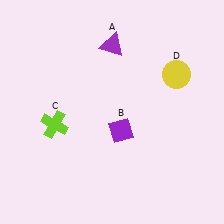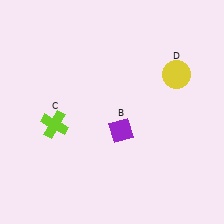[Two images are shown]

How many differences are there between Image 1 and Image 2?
There is 1 difference between the two images.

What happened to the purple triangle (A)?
The purple triangle (A) was removed in Image 2. It was in the top-right area of Image 1.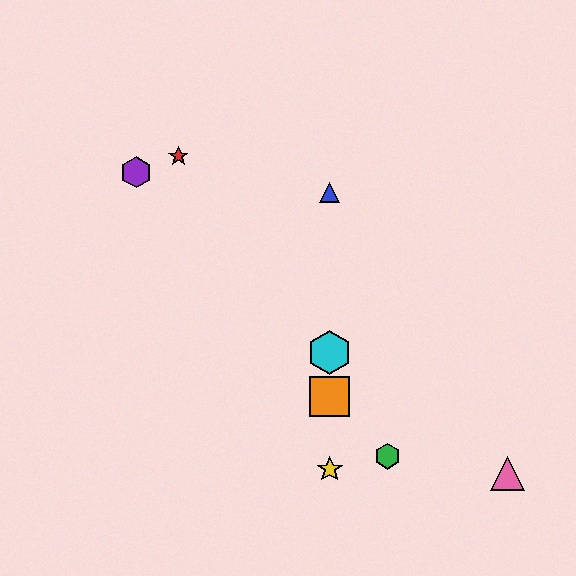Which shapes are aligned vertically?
The blue triangle, the yellow star, the orange square, the cyan hexagon are aligned vertically.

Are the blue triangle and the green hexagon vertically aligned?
No, the blue triangle is at x≈330 and the green hexagon is at x≈387.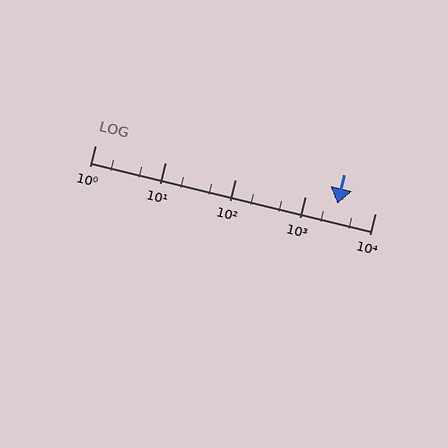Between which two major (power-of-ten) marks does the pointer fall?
The pointer is between 1000 and 10000.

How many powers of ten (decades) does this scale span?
The scale spans 4 decades, from 1 to 10000.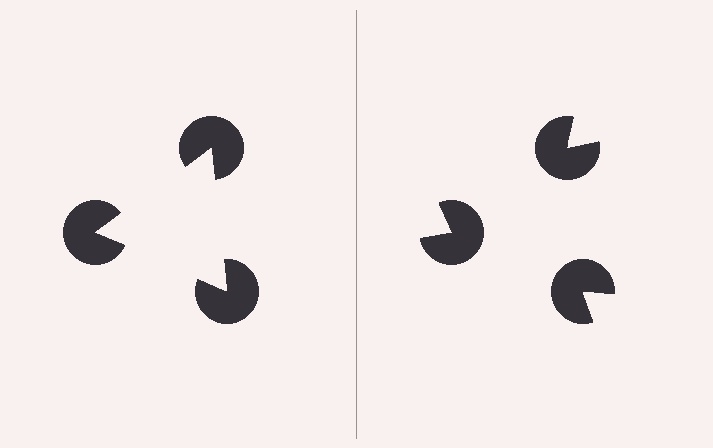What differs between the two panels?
The pac-man discs are positioned identically on both sides; only the wedge orientations differ. On the left they align to a triangle; on the right they are misaligned.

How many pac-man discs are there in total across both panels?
6 — 3 on each side.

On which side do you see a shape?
An illusory triangle appears on the left side. On the right side the wedge cuts are rotated, so no coherent shape forms.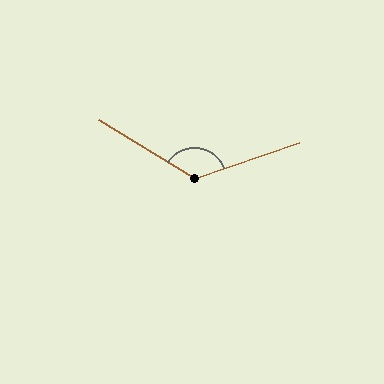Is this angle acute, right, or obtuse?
It is obtuse.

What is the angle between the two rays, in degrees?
Approximately 129 degrees.